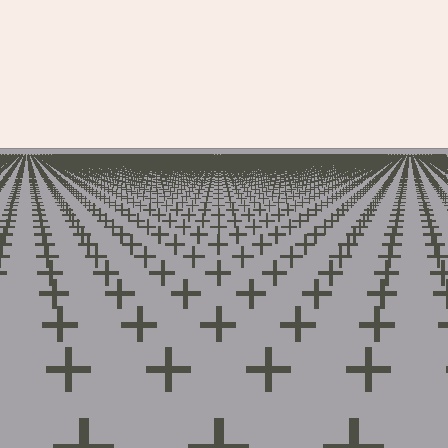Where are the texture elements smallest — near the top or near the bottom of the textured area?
Near the top.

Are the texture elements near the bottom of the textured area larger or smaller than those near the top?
Larger. Near the bottom, elements are closer to the viewer and appear at a bigger on-screen size.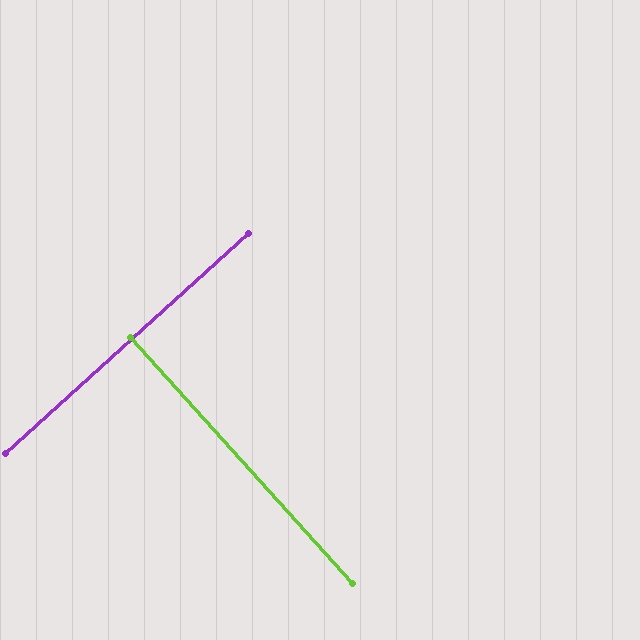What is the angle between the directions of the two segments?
Approximately 90 degrees.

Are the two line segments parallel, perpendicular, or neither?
Perpendicular — they meet at approximately 90°.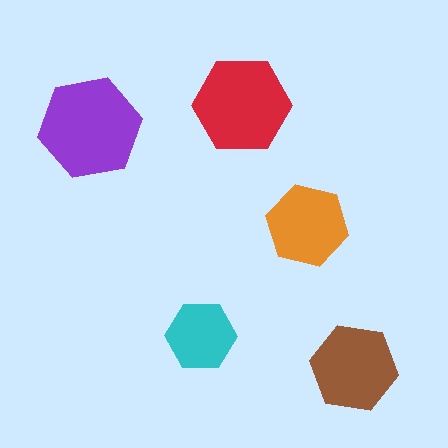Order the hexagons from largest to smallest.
the purple one, the red one, the brown one, the orange one, the cyan one.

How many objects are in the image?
There are 5 objects in the image.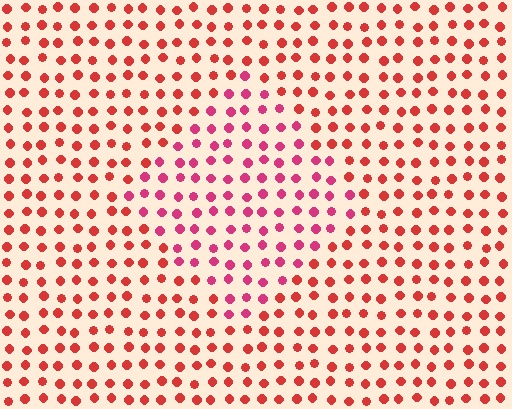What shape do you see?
I see a diamond.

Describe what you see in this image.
The image is filled with small red elements in a uniform arrangement. A diamond-shaped region is visible where the elements are tinted to a slightly different hue, forming a subtle color boundary.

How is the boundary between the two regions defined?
The boundary is defined purely by a slight shift in hue (about 28 degrees). Spacing, size, and orientation are identical on both sides.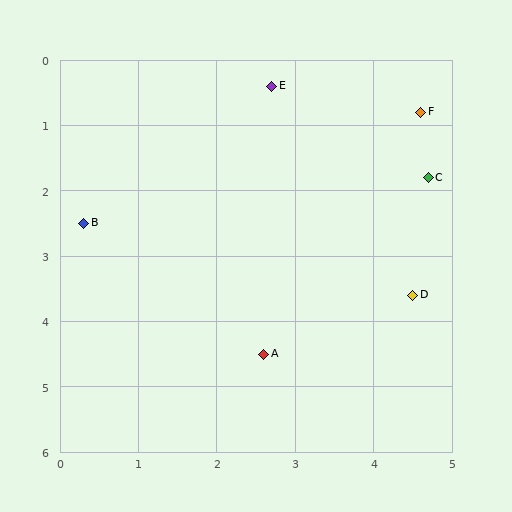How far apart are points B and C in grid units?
Points B and C are about 4.5 grid units apart.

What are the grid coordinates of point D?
Point D is at approximately (4.5, 3.6).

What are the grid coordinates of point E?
Point E is at approximately (2.7, 0.4).